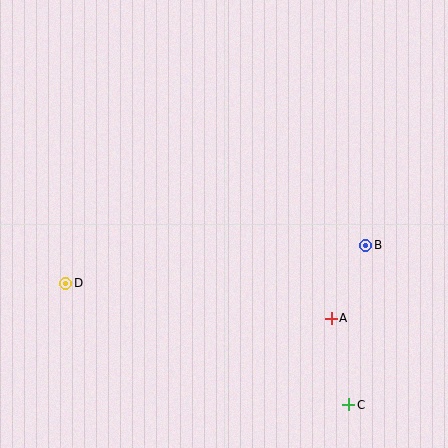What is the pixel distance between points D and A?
The distance between D and A is 268 pixels.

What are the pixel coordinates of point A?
Point A is at (331, 318).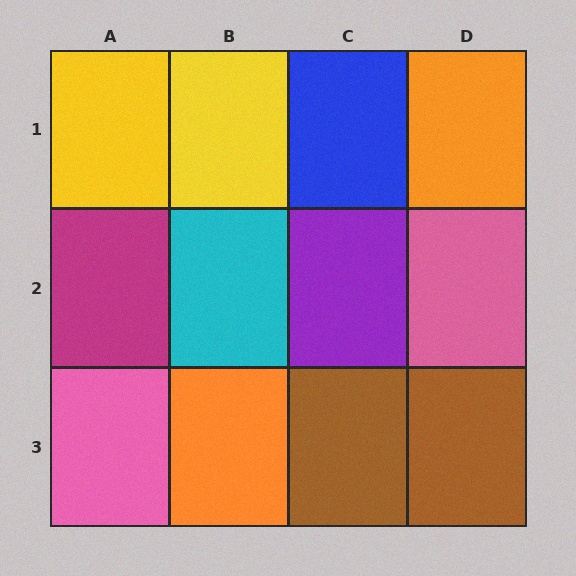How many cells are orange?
2 cells are orange.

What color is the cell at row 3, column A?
Pink.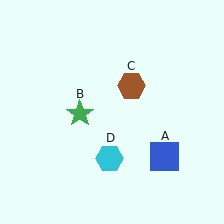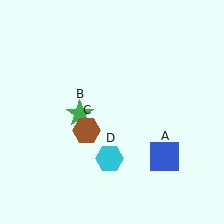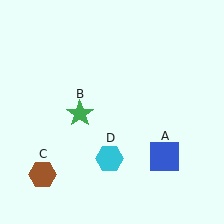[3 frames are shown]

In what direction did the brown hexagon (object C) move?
The brown hexagon (object C) moved down and to the left.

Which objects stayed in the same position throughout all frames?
Blue square (object A) and green star (object B) and cyan hexagon (object D) remained stationary.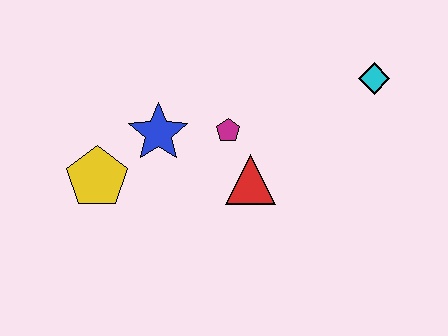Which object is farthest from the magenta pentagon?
The cyan diamond is farthest from the magenta pentagon.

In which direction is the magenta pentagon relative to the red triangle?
The magenta pentagon is above the red triangle.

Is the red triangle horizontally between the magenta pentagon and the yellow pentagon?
No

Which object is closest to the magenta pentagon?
The red triangle is closest to the magenta pentagon.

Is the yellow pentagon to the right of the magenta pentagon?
No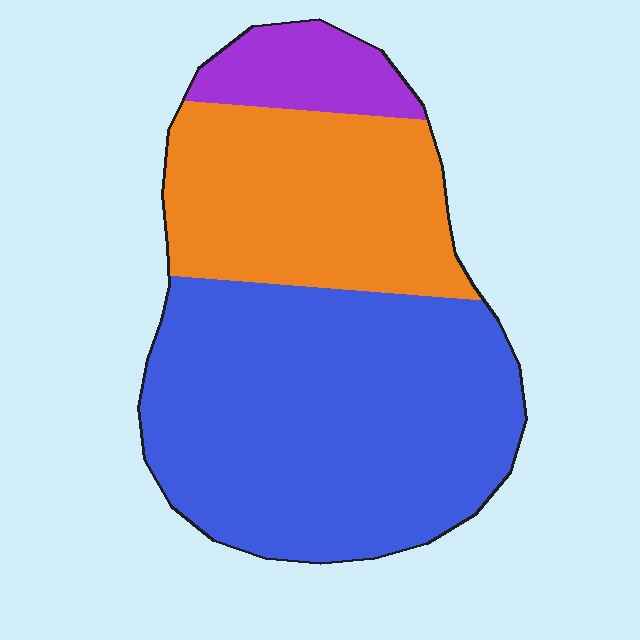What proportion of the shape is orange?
Orange covers 32% of the shape.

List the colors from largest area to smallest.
From largest to smallest: blue, orange, purple.